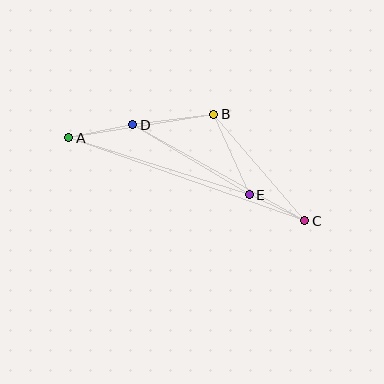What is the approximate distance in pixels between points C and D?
The distance between C and D is approximately 197 pixels.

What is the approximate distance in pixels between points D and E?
The distance between D and E is approximately 136 pixels.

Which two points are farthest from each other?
Points A and C are farthest from each other.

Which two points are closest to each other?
Points C and E are closest to each other.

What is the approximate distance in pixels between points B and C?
The distance between B and C is approximately 140 pixels.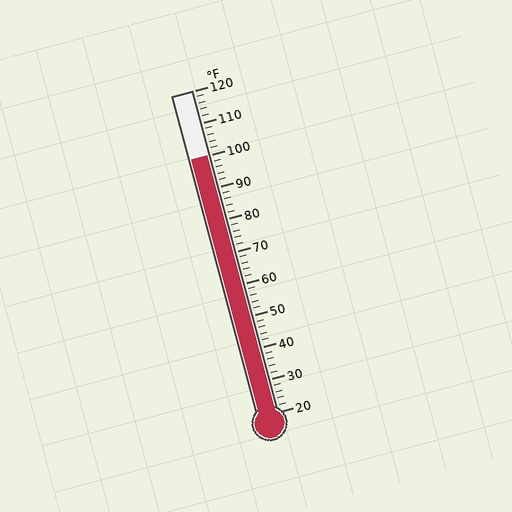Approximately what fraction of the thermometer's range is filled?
The thermometer is filled to approximately 80% of its range.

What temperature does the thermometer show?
The thermometer shows approximately 100°F.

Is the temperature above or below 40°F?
The temperature is above 40°F.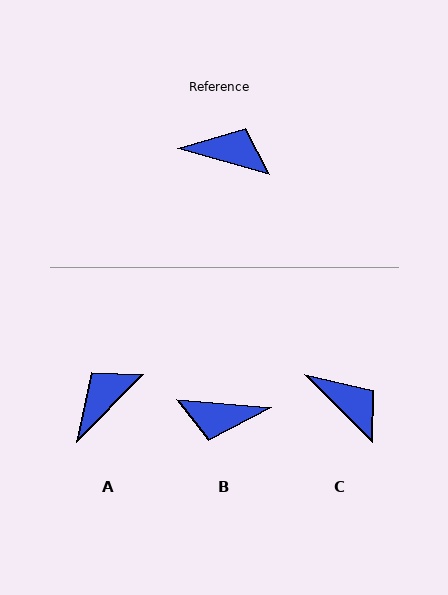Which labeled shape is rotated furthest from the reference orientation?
B, about 169 degrees away.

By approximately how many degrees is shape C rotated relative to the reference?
Approximately 29 degrees clockwise.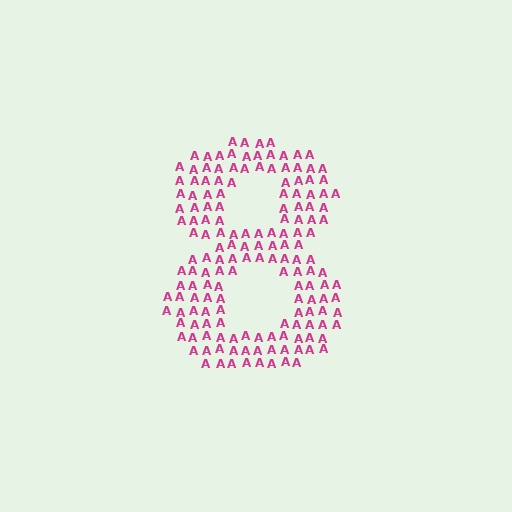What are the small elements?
The small elements are letter A's.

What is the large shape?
The large shape is the digit 8.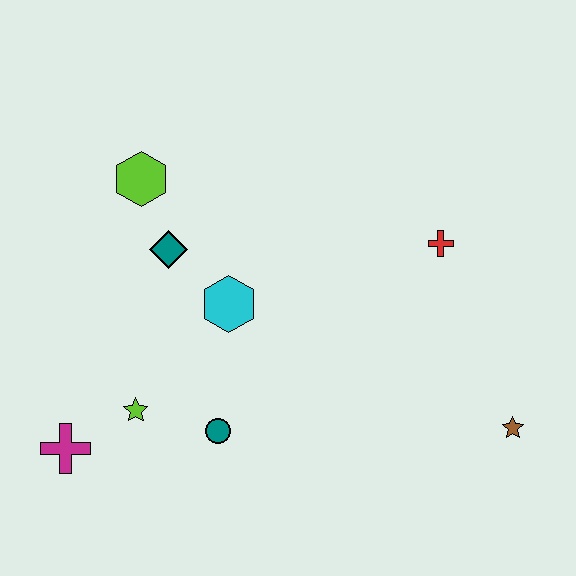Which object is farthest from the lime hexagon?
The brown star is farthest from the lime hexagon.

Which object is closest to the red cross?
The brown star is closest to the red cross.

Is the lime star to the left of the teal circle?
Yes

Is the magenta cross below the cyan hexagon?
Yes